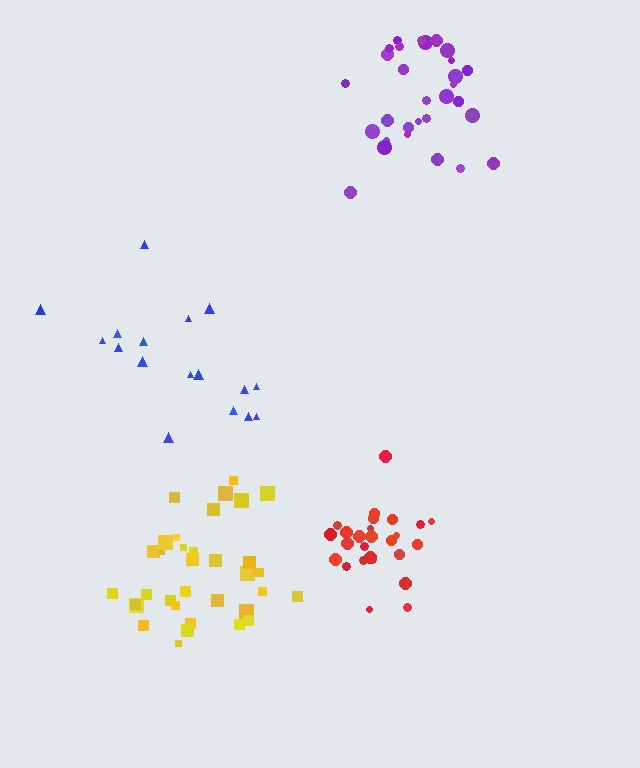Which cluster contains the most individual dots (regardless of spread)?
Yellow (35).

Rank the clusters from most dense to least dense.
red, purple, yellow, blue.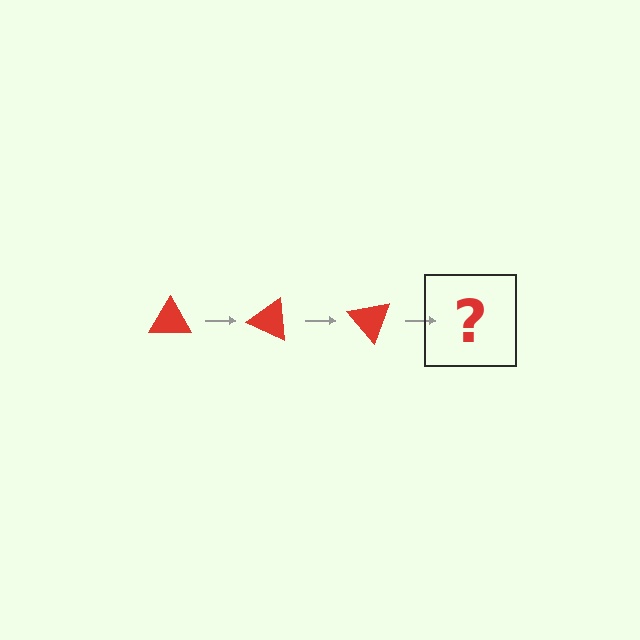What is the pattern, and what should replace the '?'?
The pattern is that the triangle rotates 25 degrees each step. The '?' should be a red triangle rotated 75 degrees.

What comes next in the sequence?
The next element should be a red triangle rotated 75 degrees.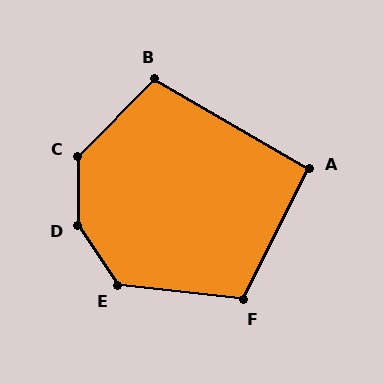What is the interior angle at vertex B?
Approximately 104 degrees (obtuse).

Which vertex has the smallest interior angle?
A, at approximately 94 degrees.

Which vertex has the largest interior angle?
D, at approximately 146 degrees.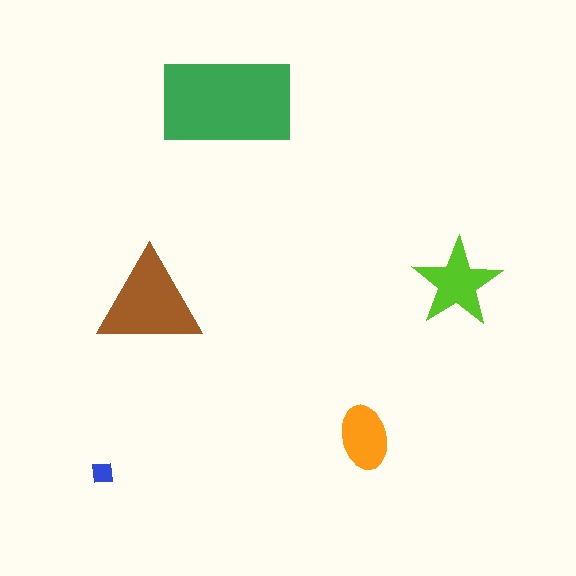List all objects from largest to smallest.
The green rectangle, the brown triangle, the lime star, the orange ellipse, the blue square.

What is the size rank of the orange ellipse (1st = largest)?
4th.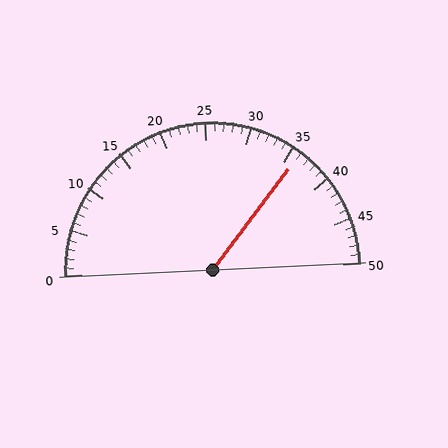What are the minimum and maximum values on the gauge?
The gauge ranges from 0 to 50.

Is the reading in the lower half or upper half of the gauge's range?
The reading is in the upper half of the range (0 to 50).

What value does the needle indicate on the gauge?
The needle indicates approximately 36.